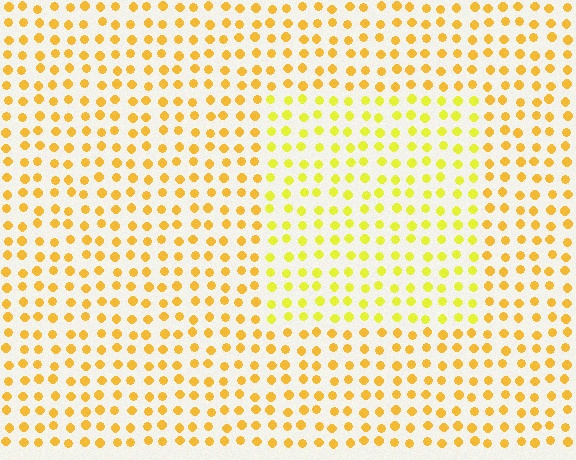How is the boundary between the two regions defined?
The boundary is defined purely by a slight shift in hue (about 23 degrees). Spacing, size, and orientation are identical on both sides.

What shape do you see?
I see a rectangle.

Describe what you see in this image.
The image is filled with small yellow elements in a uniform arrangement. A rectangle-shaped region is visible where the elements are tinted to a slightly different hue, forming a subtle color boundary.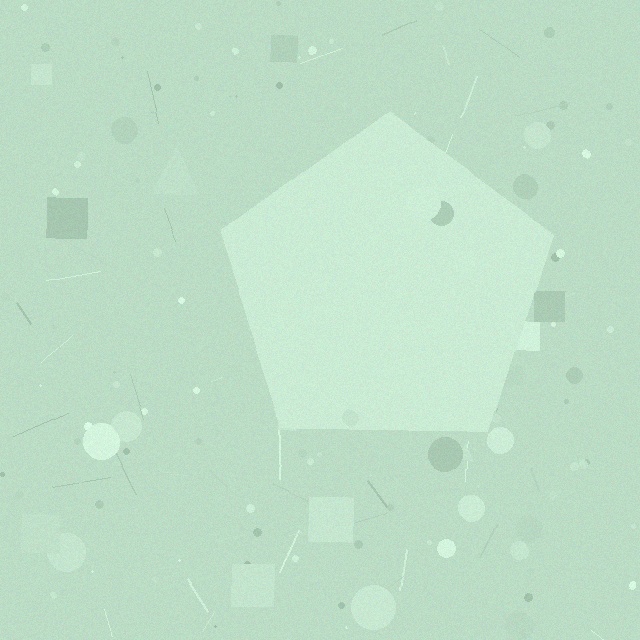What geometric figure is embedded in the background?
A pentagon is embedded in the background.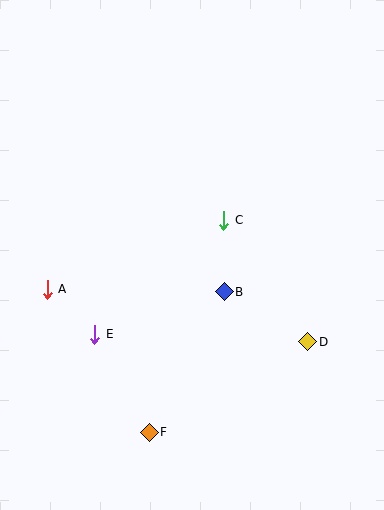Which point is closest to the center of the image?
Point C at (224, 220) is closest to the center.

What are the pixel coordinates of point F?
Point F is at (149, 432).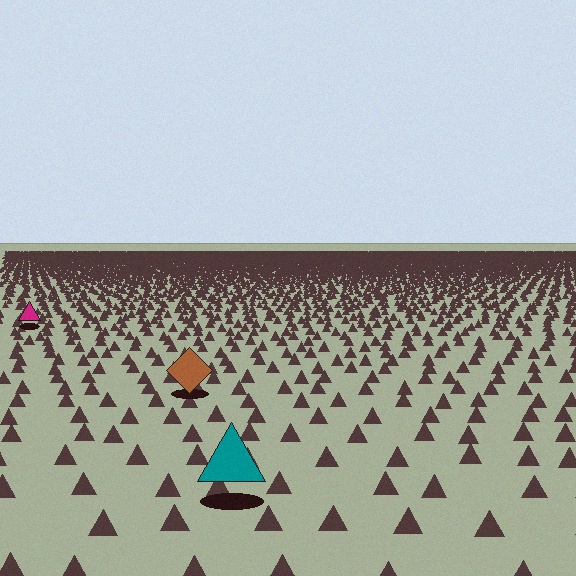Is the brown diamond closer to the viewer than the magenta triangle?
Yes. The brown diamond is closer — you can tell from the texture gradient: the ground texture is coarser near it.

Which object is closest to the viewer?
The teal triangle is closest. The texture marks near it are larger and more spread out.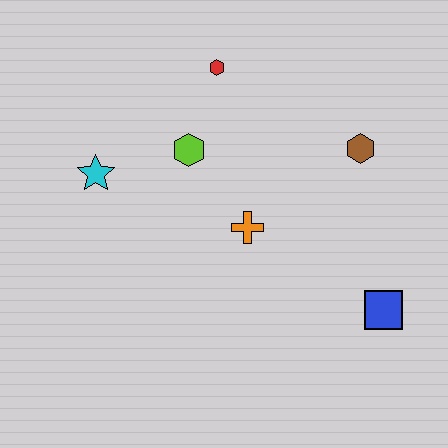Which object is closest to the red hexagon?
The lime hexagon is closest to the red hexagon.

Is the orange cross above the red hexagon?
No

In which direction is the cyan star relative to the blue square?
The cyan star is to the left of the blue square.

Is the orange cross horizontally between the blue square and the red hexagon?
Yes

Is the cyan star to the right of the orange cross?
No